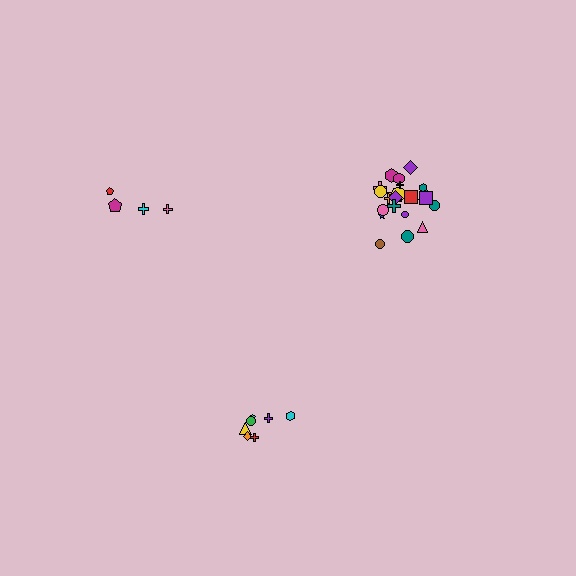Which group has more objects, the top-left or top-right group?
The top-right group.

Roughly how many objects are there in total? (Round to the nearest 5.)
Roughly 35 objects in total.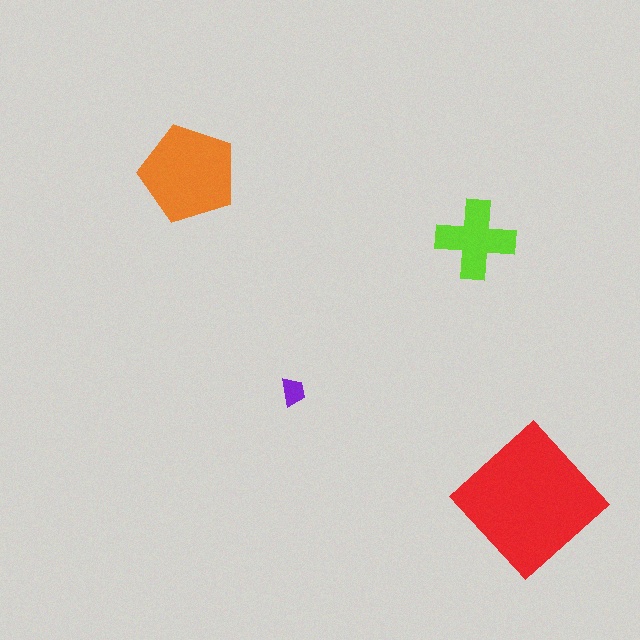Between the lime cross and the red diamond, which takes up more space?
The red diamond.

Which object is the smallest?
The purple trapezoid.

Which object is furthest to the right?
The red diamond is rightmost.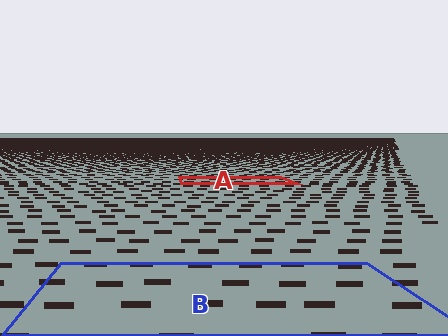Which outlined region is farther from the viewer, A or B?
Region A is farther from the viewer — the texture elements inside it appear smaller and more densely packed.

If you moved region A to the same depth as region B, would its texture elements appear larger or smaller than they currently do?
They would appear larger. At a closer depth, the same texture elements are projected at a bigger on-screen size.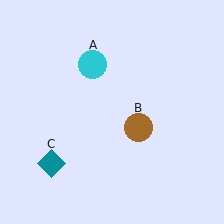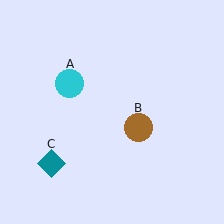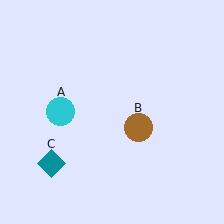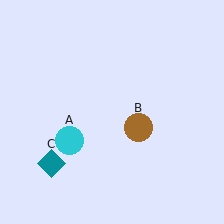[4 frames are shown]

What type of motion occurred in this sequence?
The cyan circle (object A) rotated counterclockwise around the center of the scene.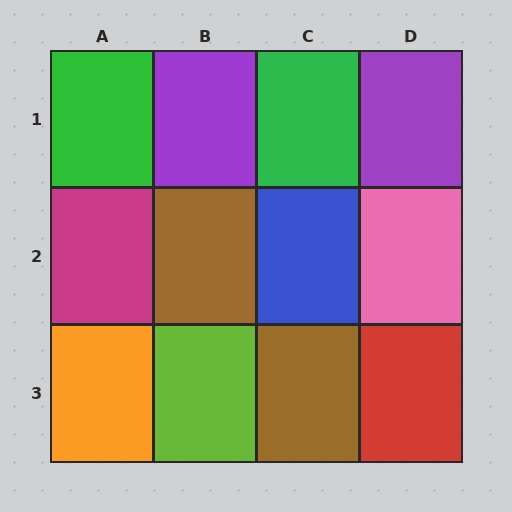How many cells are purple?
2 cells are purple.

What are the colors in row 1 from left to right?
Green, purple, green, purple.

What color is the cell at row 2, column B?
Brown.